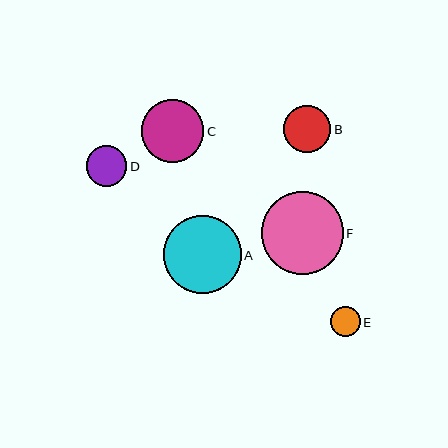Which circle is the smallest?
Circle E is the smallest with a size of approximately 30 pixels.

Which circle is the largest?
Circle F is the largest with a size of approximately 82 pixels.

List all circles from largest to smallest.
From largest to smallest: F, A, C, B, D, E.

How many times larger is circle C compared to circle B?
Circle C is approximately 1.3 times the size of circle B.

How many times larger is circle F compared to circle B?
Circle F is approximately 1.7 times the size of circle B.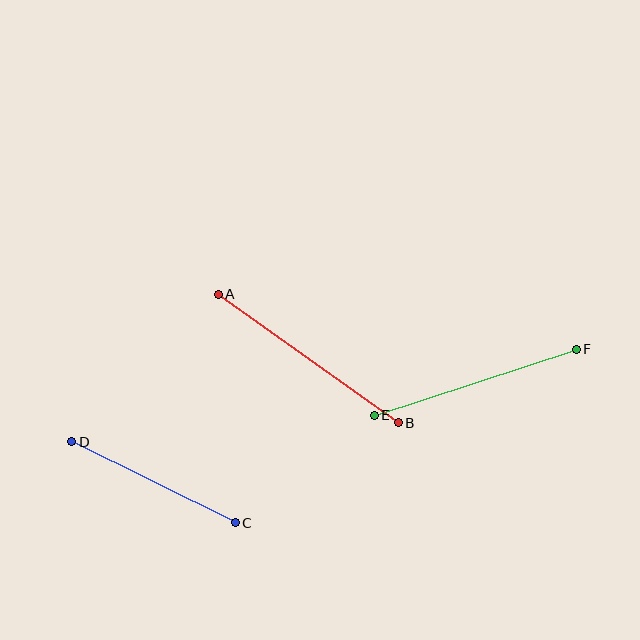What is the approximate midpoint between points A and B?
The midpoint is at approximately (308, 358) pixels.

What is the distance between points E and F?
The distance is approximately 213 pixels.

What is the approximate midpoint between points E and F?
The midpoint is at approximately (475, 382) pixels.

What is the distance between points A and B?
The distance is approximately 221 pixels.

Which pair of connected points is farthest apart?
Points A and B are farthest apart.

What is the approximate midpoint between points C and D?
The midpoint is at approximately (154, 482) pixels.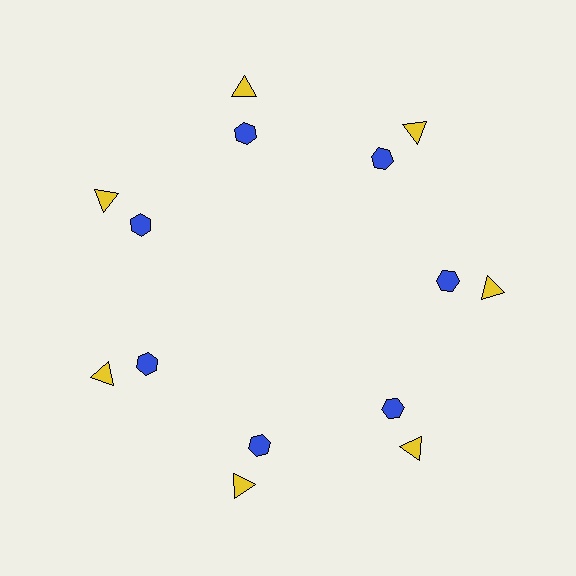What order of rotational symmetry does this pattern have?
This pattern has 7-fold rotational symmetry.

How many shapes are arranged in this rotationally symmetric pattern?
There are 14 shapes, arranged in 7 groups of 2.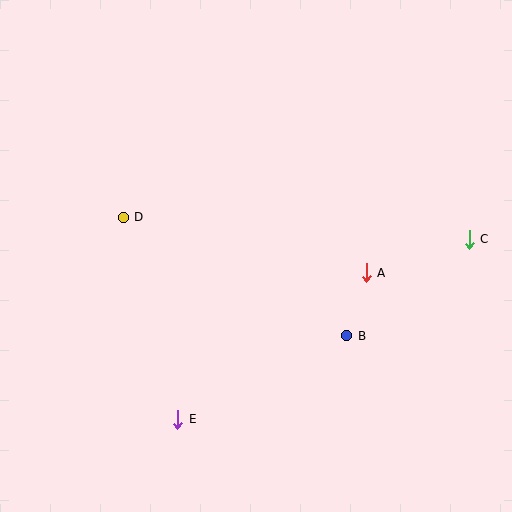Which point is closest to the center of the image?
Point A at (366, 273) is closest to the center.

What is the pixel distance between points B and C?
The distance between B and C is 156 pixels.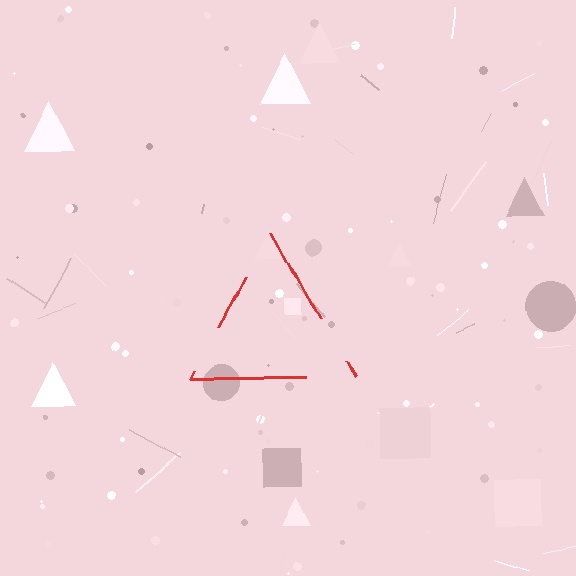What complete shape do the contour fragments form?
The contour fragments form a triangle.